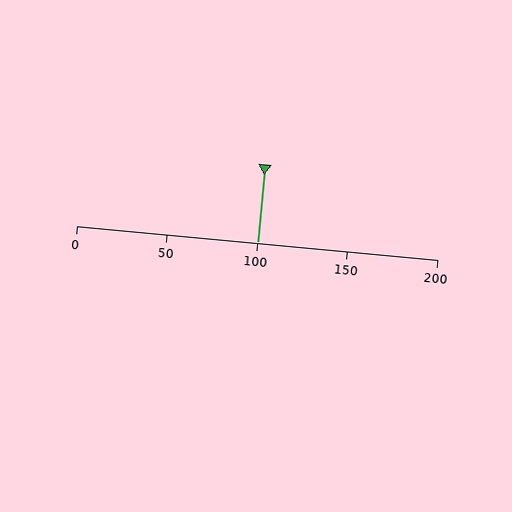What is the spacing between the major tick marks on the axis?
The major ticks are spaced 50 apart.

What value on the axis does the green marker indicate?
The marker indicates approximately 100.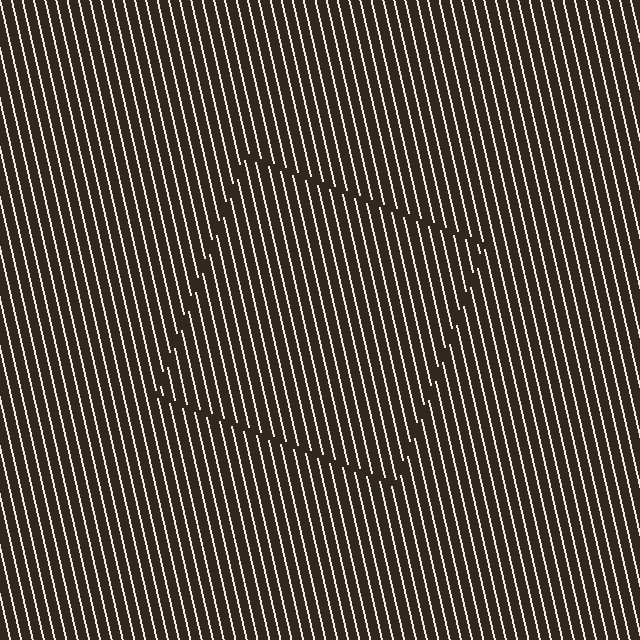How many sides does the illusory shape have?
4 sides — the line-ends trace a square.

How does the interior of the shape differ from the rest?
The interior of the shape contains the same grating, shifted by half a period — the contour is defined by the phase discontinuity where line-ends from the inner and outer gratings abut.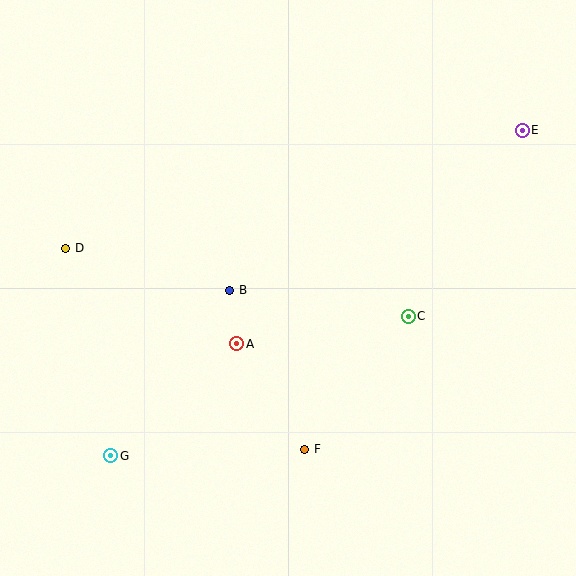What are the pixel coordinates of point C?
Point C is at (408, 316).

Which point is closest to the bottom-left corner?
Point G is closest to the bottom-left corner.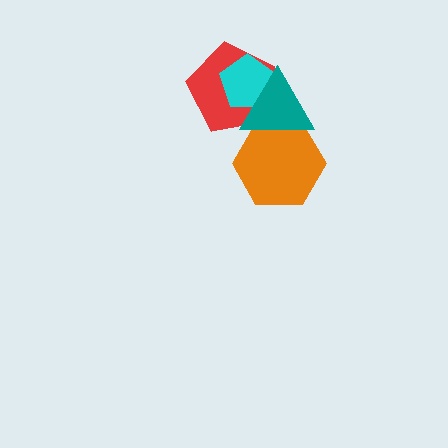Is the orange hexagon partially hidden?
Yes, it is partially covered by another shape.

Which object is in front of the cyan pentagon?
The teal triangle is in front of the cyan pentagon.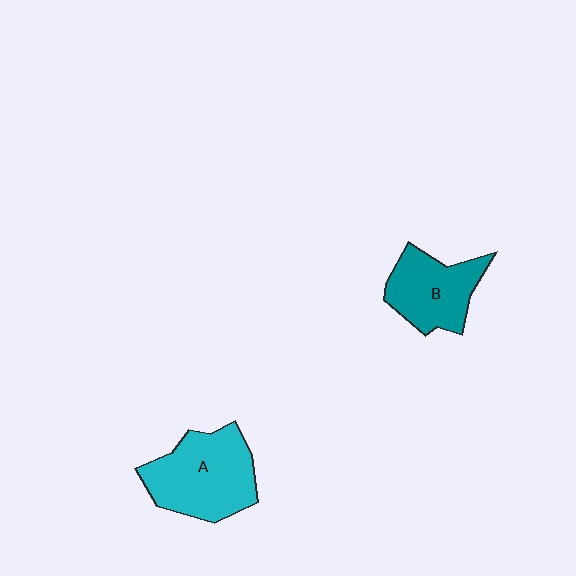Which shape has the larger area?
Shape A (cyan).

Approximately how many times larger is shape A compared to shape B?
Approximately 1.3 times.